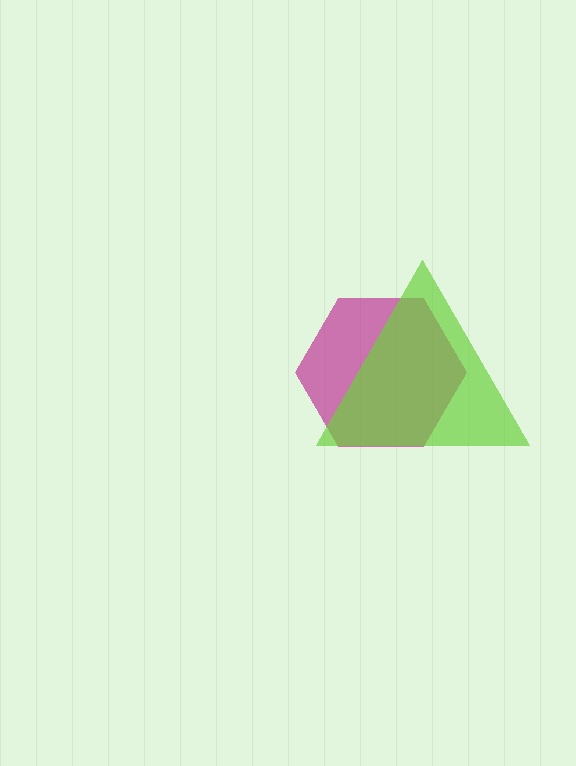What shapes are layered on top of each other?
The layered shapes are: a magenta hexagon, a lime triangle.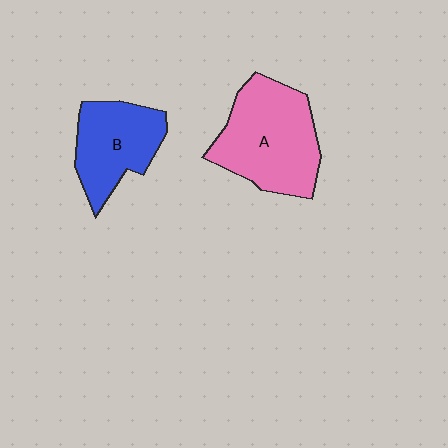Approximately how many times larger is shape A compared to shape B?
Approximately 1.4 times.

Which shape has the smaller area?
Shape B (blue).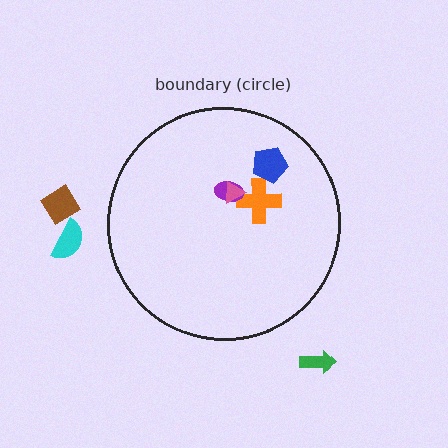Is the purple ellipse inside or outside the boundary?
Inside.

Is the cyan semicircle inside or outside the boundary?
Outside.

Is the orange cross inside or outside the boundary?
Inside.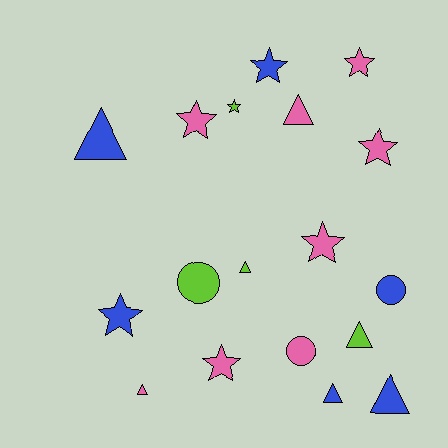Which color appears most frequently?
Pink, with 8 objects.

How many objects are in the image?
There are 18 objects.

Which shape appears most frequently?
Star, with 8 objects.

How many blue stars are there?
There are 2 blue stars.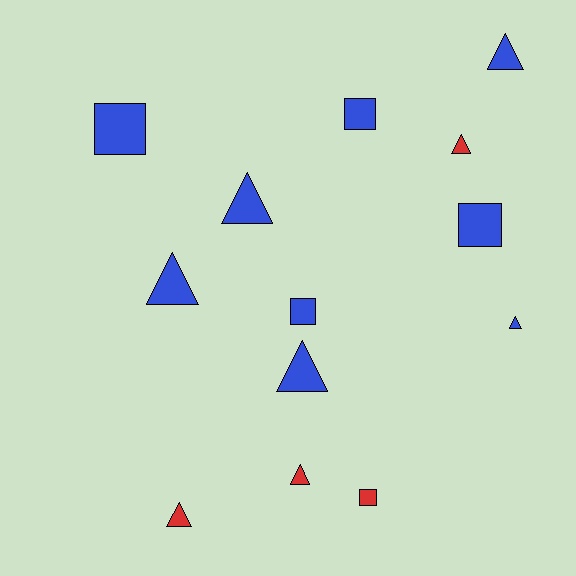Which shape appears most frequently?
Triangle, with 8 objects.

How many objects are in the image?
There are 13 objects.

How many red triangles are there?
There are 3 red triangles.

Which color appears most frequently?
Blue, with 9 objects.